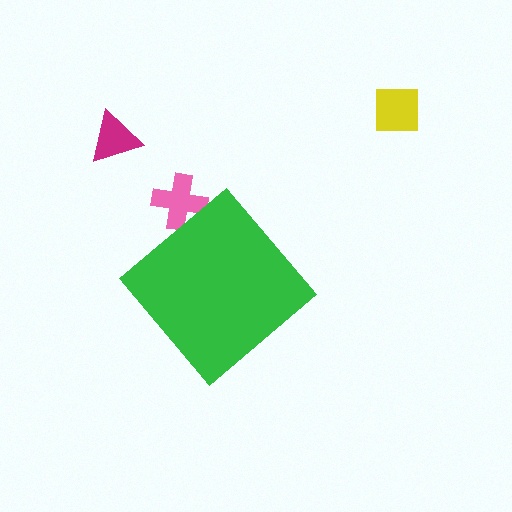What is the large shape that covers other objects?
A green diamond.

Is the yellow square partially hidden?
No, the yellow square is fully visible.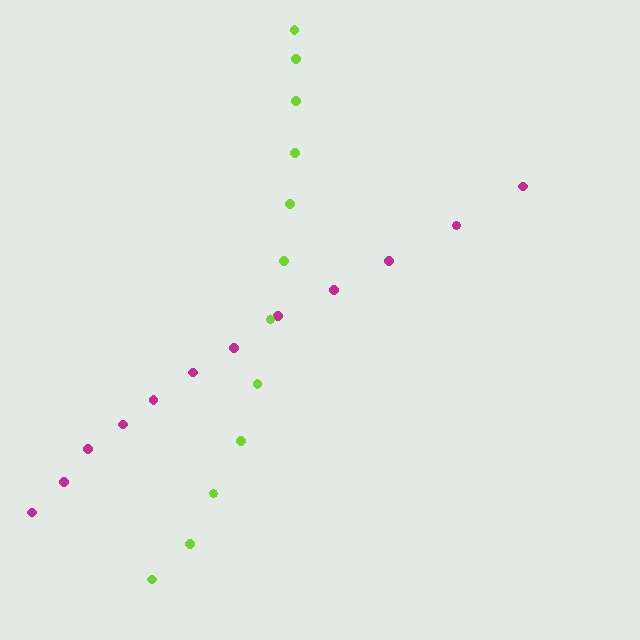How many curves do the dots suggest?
There are 2 distinct paths.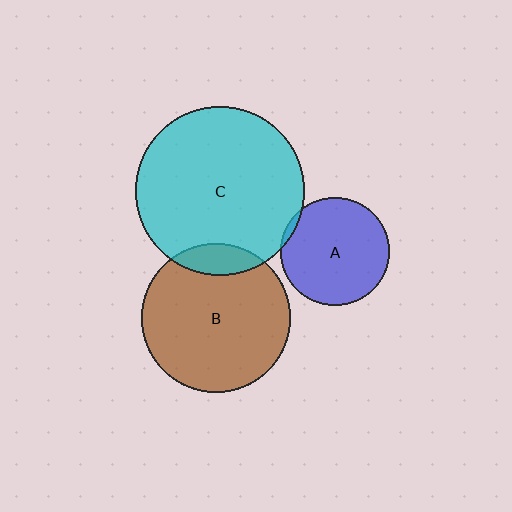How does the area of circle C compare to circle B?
Approximately 1.3 times.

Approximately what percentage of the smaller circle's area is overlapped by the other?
Approximately 5%.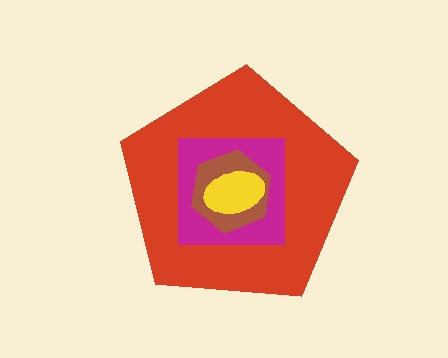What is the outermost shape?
The red pentagon.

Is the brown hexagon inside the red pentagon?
Yes.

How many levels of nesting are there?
4.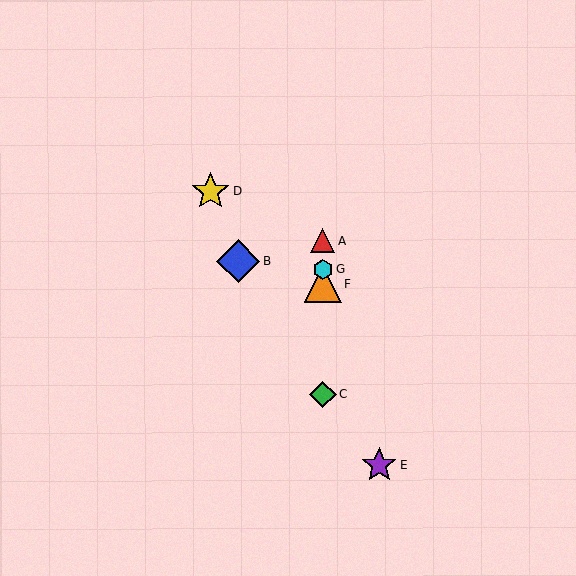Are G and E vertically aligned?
No, G is at x≈323 and E is at x≈379.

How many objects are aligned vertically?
4 objects (A, C, F, G) are aligned vertically.